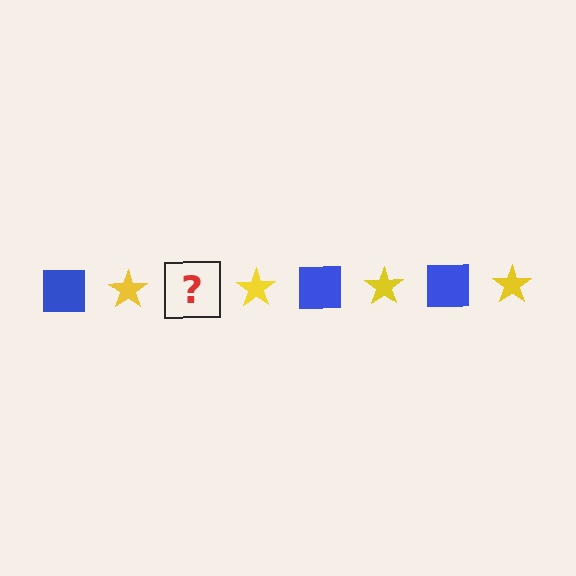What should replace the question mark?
The question mark should be replaced with a blue square.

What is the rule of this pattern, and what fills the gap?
The rule is that the pattern alternates between blue square and yellow star. The gap should be filled with a blue square.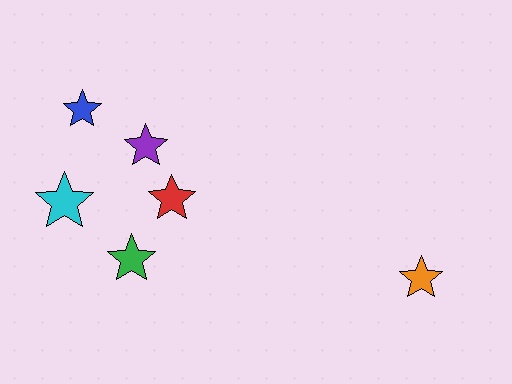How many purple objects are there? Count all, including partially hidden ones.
There is 1 purple object.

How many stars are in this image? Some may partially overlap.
There are 6 stars.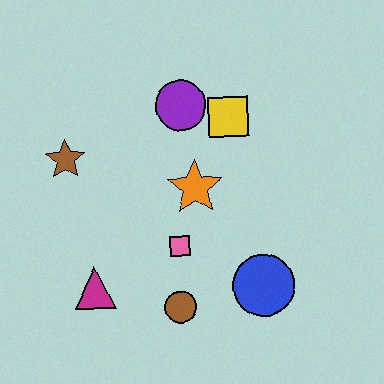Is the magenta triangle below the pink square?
Yes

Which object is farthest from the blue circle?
The brown star is farthest from the blue circle.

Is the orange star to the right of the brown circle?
Yes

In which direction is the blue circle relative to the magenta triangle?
The blue circle is to the right of the magenta triangle.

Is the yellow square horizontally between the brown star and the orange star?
No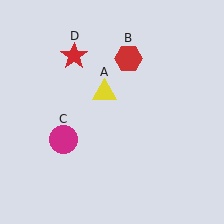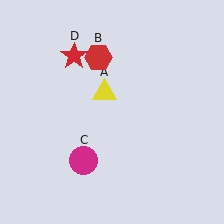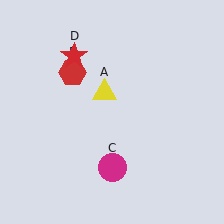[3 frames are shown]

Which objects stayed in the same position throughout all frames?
Yellow triangle (object A) and red star (object D) remained stationary.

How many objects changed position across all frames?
2 objects changed position: red hexagon (object B), magenta circle (object C).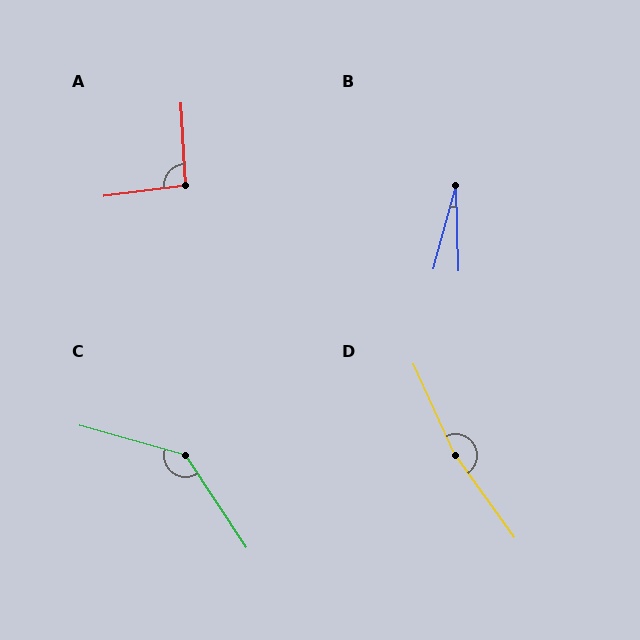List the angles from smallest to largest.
B (16°), A (94°), C (139°), D (169°).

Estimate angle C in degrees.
Approximately 139 degrees.